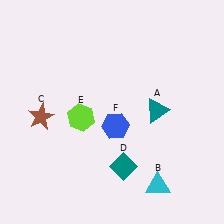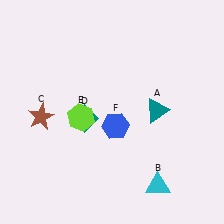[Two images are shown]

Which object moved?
The teal diamond (D) moved up.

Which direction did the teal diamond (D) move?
The teal diamond (D) moved up.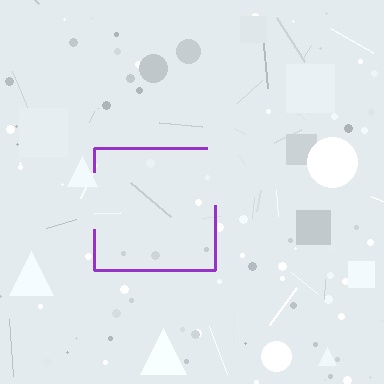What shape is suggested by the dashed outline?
The dashed outline suggests a square.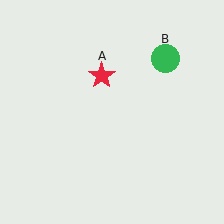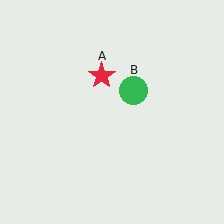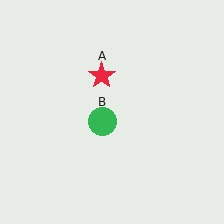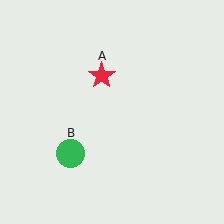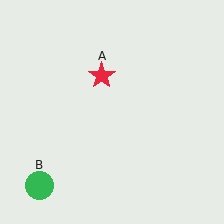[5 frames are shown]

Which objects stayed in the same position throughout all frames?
Red star (object A) remained stationary.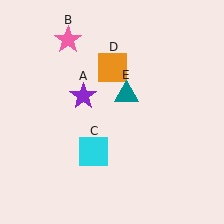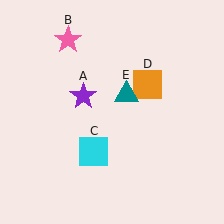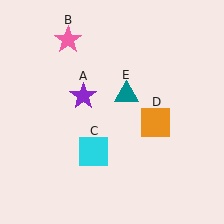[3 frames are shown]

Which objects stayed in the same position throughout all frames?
Purple star (object A) and pink star (object B) and cyan square (object C) and teal triangle (object E) remained stationary.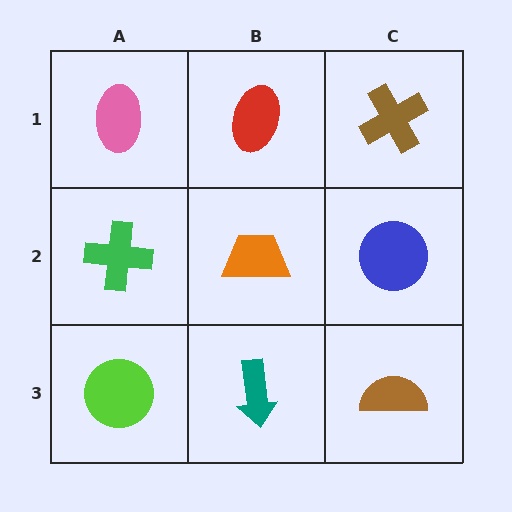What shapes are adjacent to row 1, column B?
An orange trapezoid (row 2, column B), a pink ellipse (row 1, column A), a brown cross (row 1, column C).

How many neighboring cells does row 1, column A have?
2.